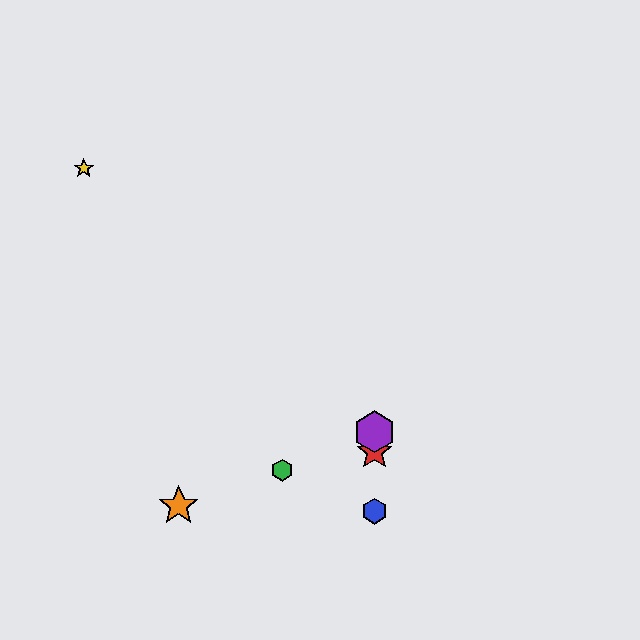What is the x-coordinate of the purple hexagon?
The purple hexagon is at x≈374.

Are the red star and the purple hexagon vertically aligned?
Yes, both are at x≈374.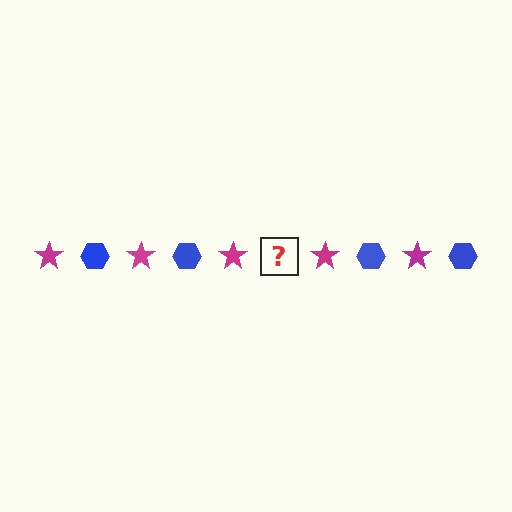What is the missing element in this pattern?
The missing element is a blue hexagon.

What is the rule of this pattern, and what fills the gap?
The rule is that the pattern alternates between magenta star and blue hexagon. The gap should be filled with a blue hexagon.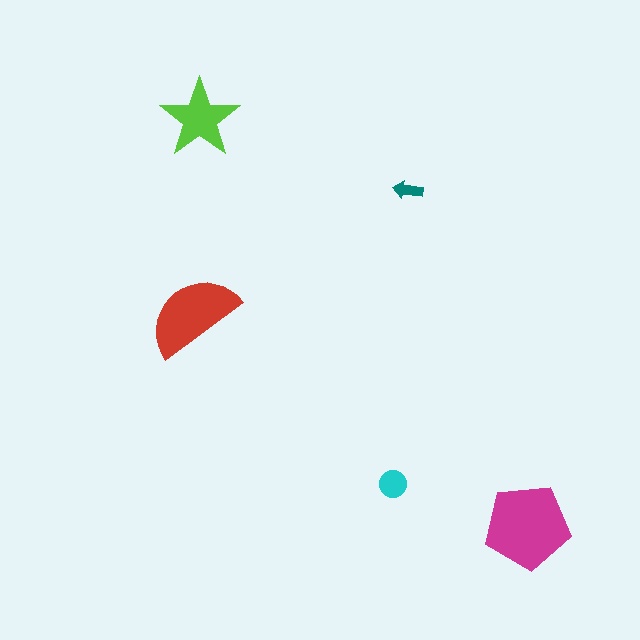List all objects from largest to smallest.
The magenta pentagon, the red semicircle, the lime star, the cyan circle, the teal arrow.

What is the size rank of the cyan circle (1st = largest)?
4th.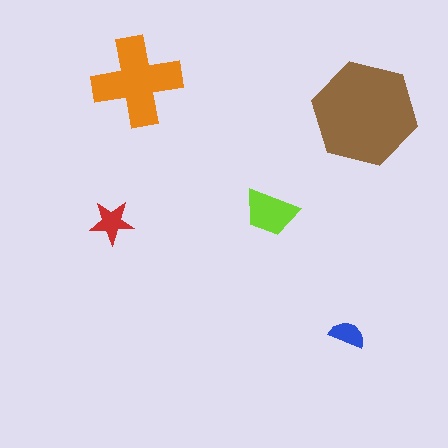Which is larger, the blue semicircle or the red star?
The red star.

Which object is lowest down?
The blue semicircle is bottommost.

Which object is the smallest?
The blue semicircle.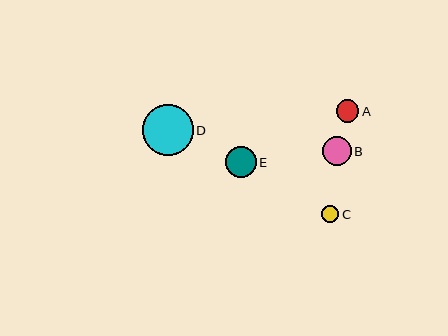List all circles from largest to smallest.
From largest to smallest: D, E, B, A, C.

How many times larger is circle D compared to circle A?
Circle D is approximately 2.3 times the size of circle A.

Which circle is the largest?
Circle D is the largest with a size of approximately 51 pixels.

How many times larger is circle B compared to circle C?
Circle B is approximately 1.7 times the size of circle C.